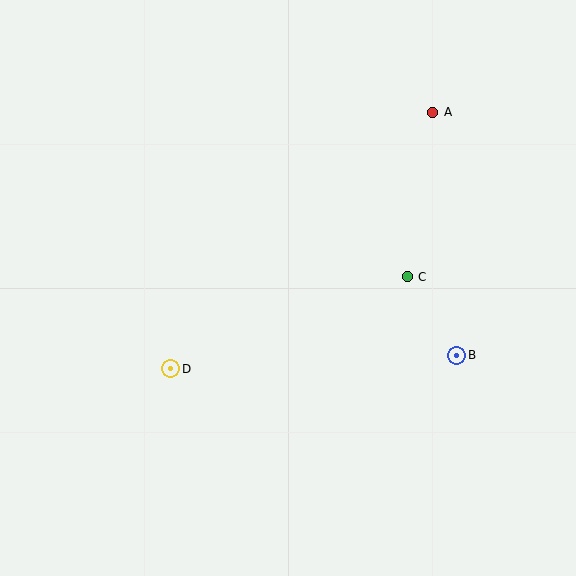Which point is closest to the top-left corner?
Point D is closest to the top-left corner.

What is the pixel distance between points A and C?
The distance between A and C is 167 pixels.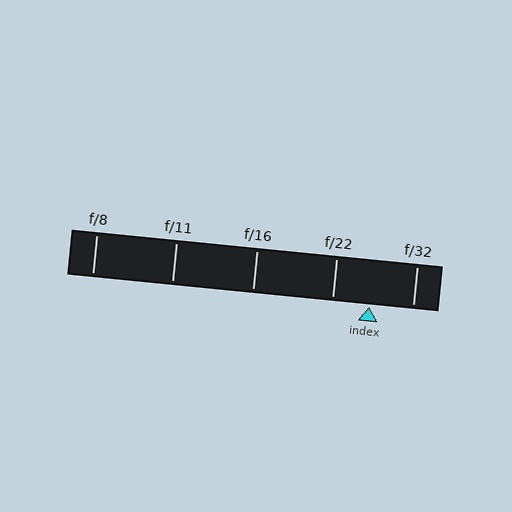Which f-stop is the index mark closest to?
The index mark is closest to f/22.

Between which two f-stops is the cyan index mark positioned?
The index mark is between f/22 and f/32.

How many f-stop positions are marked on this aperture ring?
There are 5 f-stop positions marked.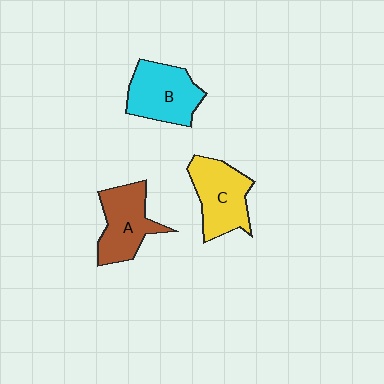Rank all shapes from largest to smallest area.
From largest to smallest: B (cyan), C (yellow), A (brown).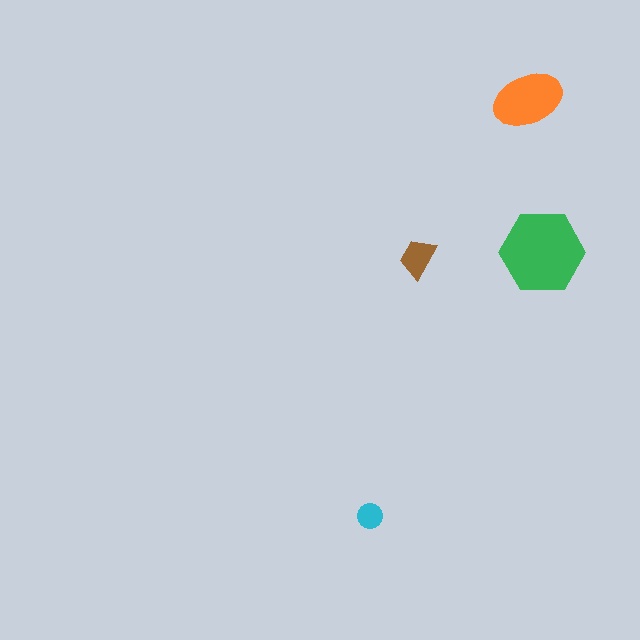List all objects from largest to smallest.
The green hexagon, the orange ellipse, the brown trapezoid, the cyan circle.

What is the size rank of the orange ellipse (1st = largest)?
2nd.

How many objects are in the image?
There are 4 objects in the image.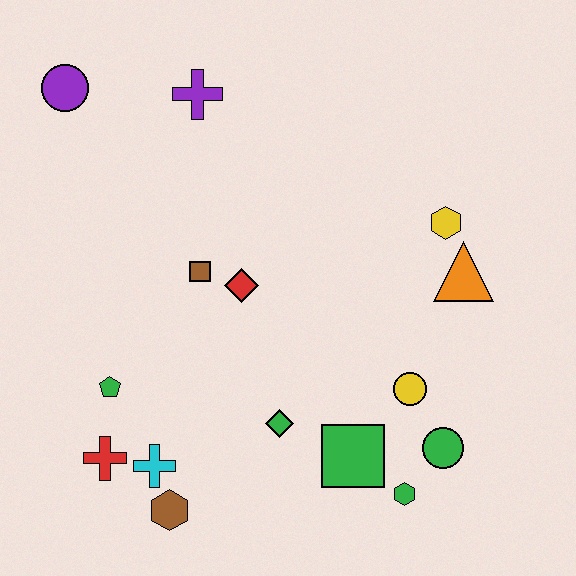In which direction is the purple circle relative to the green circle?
The purple circle is to the left of the green circle.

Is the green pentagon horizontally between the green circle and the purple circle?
Yes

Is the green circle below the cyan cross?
No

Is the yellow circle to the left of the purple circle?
No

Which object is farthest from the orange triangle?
The purple circle is farthest from the orange triangle.